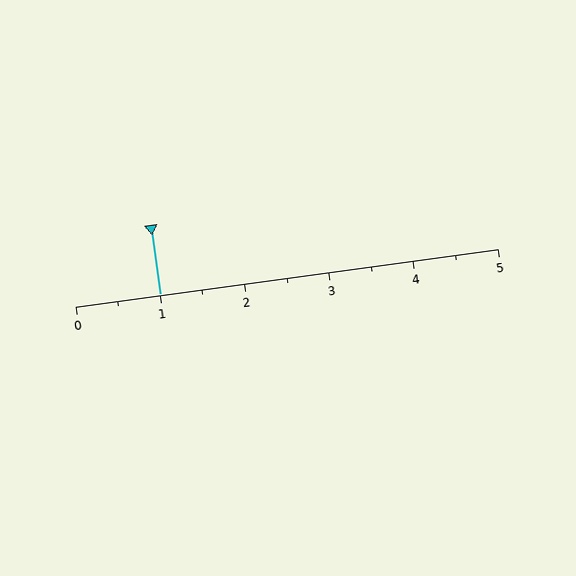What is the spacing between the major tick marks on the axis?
The major ticks are spaced 1 apart.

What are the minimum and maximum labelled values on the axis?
The axis runs from 0 to 5.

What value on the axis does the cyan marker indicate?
The marker indicates approximately 1.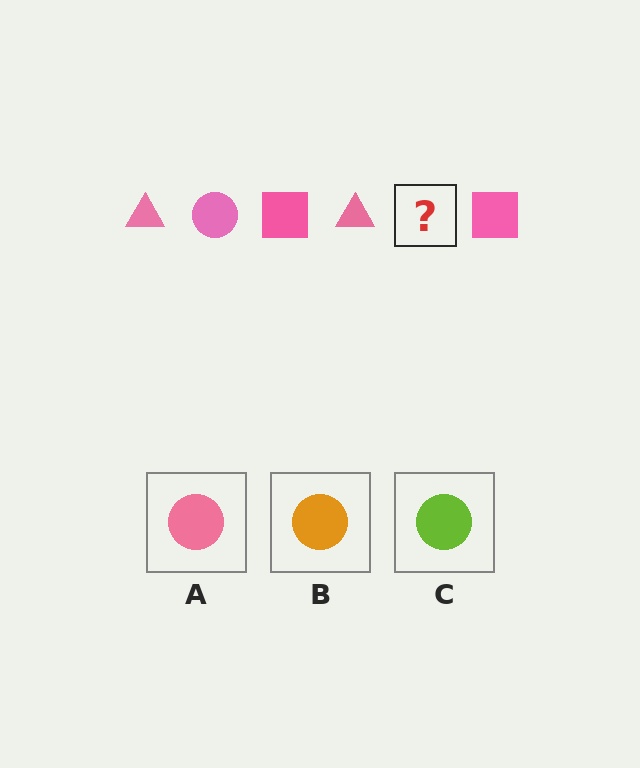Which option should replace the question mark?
Option A.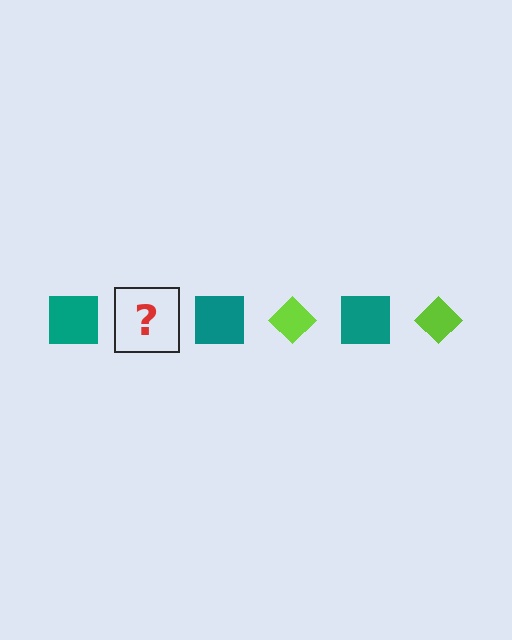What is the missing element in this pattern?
The missing element is a lime diamond.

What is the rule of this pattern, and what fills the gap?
The rule is that the pattern alternates between teal square and lime diamond. The gap should be filled with a lime diamond.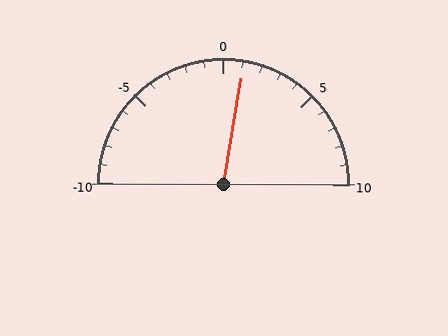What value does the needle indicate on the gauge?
The needle indicates approximately 1.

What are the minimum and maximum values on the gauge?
The gauge ranges from -10 to 10.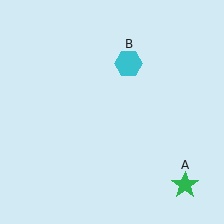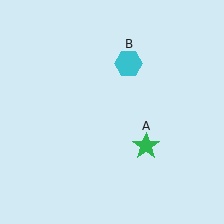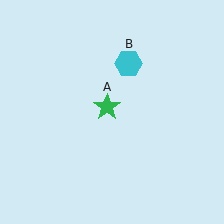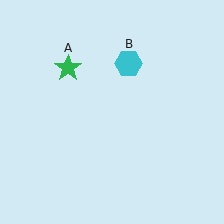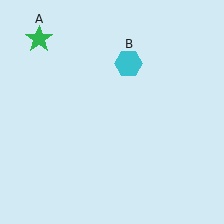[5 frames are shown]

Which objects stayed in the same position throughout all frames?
Cyan hexagon (object B) remained stationary.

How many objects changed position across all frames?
1 object changed position: green star (object A).